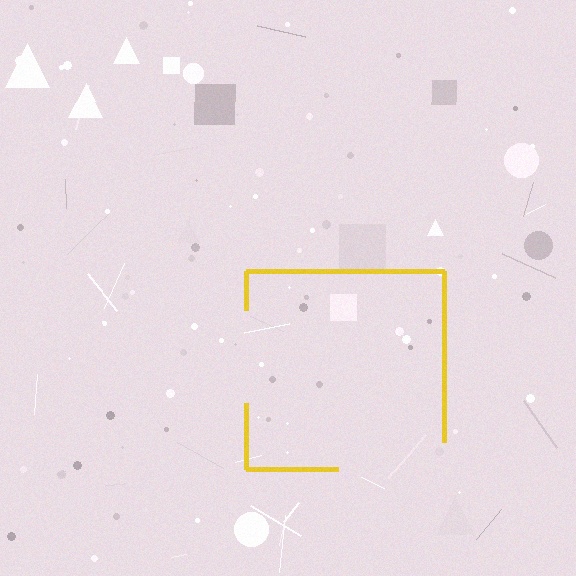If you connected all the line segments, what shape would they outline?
They would outline a square.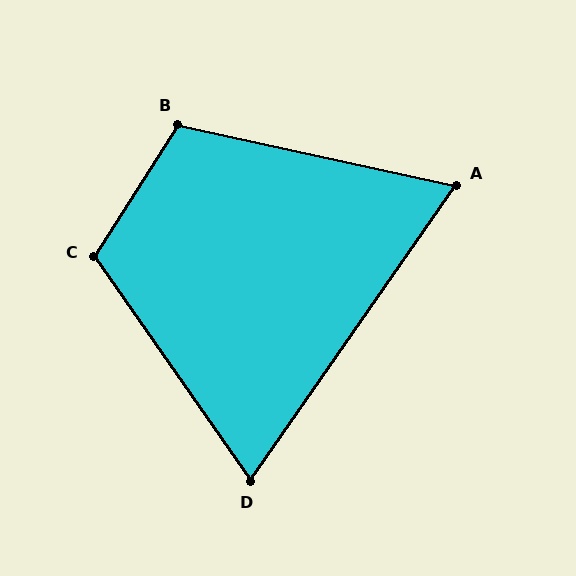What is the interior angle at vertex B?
Approximately 110 degrees (obtuse).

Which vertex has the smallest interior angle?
A, at approximately 67 degrees.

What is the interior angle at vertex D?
Approximately 70 degrees (acute).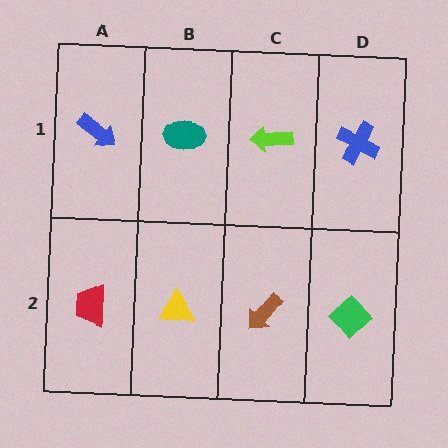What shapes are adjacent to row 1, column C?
A brown arrow (row 2, column C), a teal ellipse (row 1, column B), a blue cross (row 1, column D).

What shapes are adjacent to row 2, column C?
A lime arrow (row 1, column C), a yellow triangle (row 2, column B), a green diamond (row 2, column D).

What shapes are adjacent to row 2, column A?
A blue arrow (row 1, column A), a yellow triangle (row 2, column B).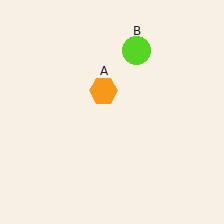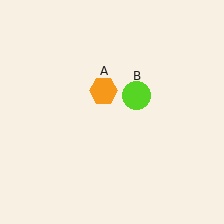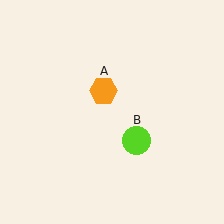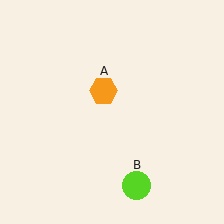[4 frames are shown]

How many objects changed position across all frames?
1 object changed position: lime circle (object B).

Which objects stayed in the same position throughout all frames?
Orange hexagon (object A) remained stationary.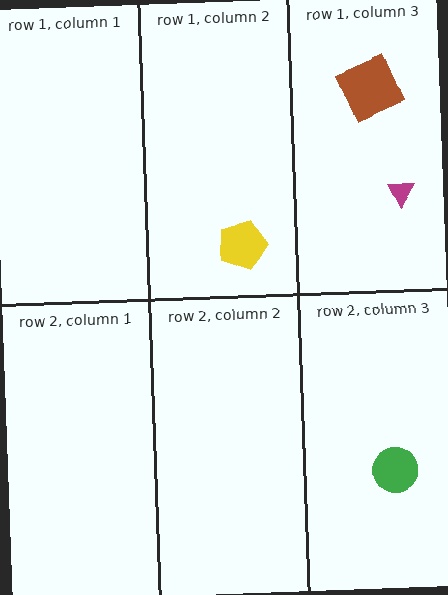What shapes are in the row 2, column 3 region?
The green circle.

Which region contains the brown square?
The row 1, column 3 region.